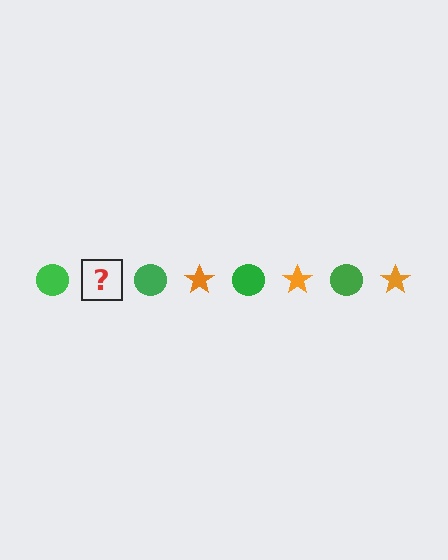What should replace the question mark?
The question mark should be replaced with an orange star.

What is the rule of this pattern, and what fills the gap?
The rule is that the pattern alternates between green circle and orange star. The gap should be filled with an orange star.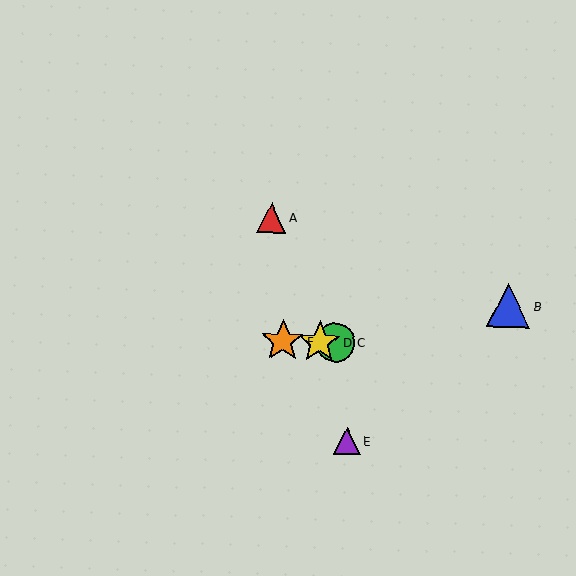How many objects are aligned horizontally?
3 objects (C, D, F) are aligned horizontally.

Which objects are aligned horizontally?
Objects C, D, F are aligned horizontally.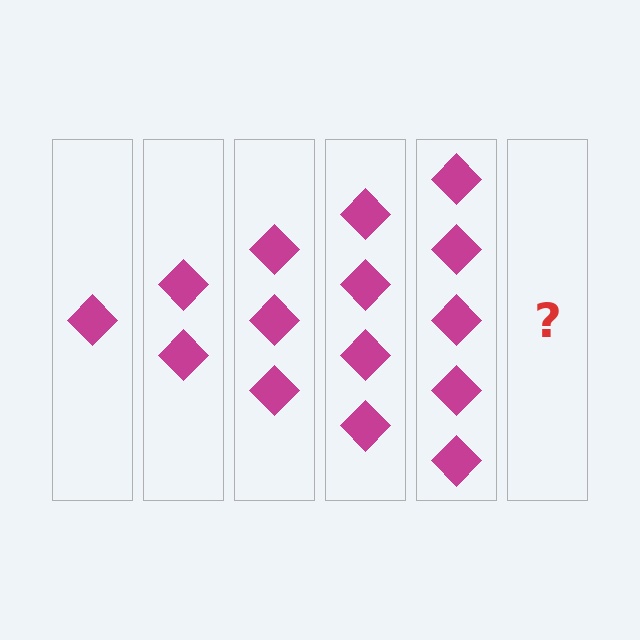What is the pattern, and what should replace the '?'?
The pattern is that each step adds one more diamond. The '?' should be 6 diamonds.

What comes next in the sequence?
The next element should be 6 diamonds.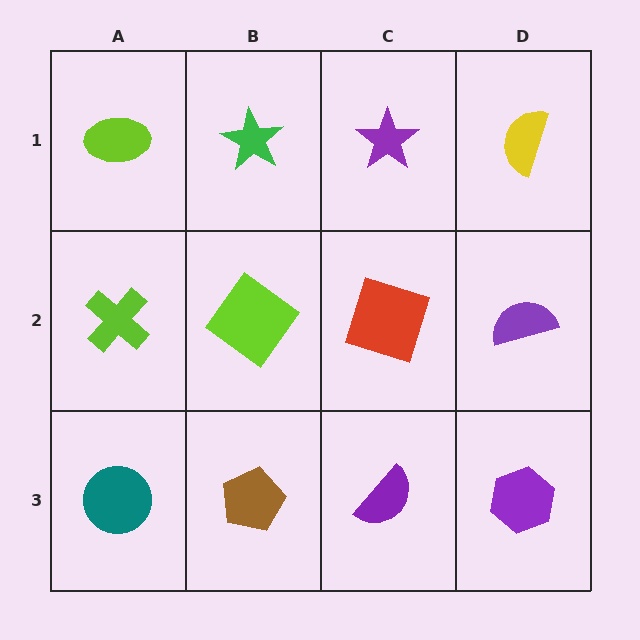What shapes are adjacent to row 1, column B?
A lime diamond (row 2, column B), a lime ellipse (row 1, column A), a purple star (row 1, column C).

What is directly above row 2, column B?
A green star.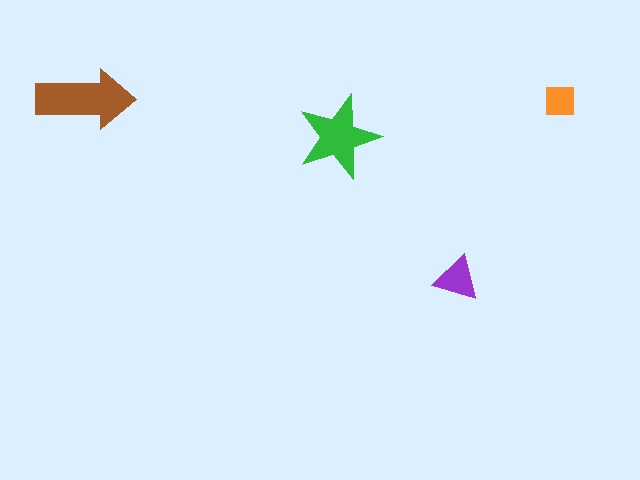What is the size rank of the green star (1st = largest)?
2nd.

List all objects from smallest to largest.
The orange square, the purple triangle, the green star, the brown arrow.